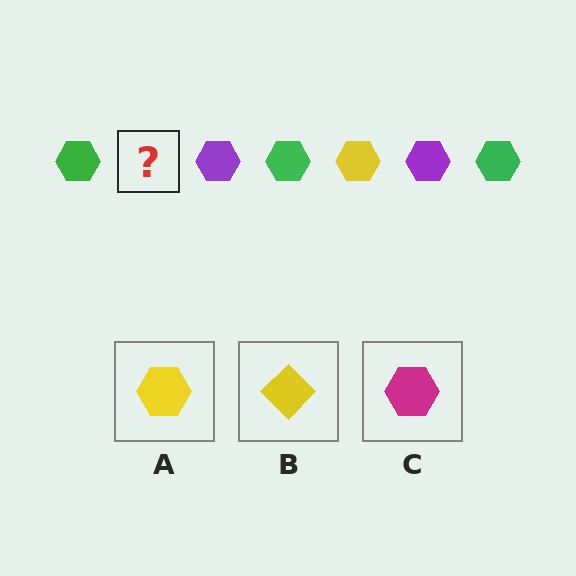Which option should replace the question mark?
Option A.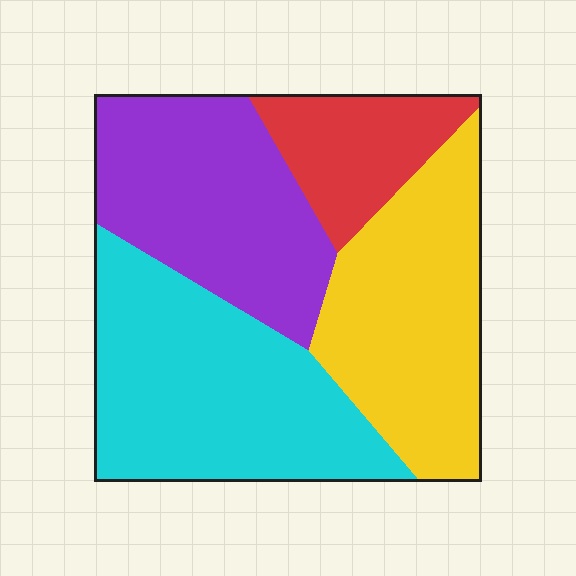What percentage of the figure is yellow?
Yellow covers about 30% of the figure.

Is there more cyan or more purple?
Cyan.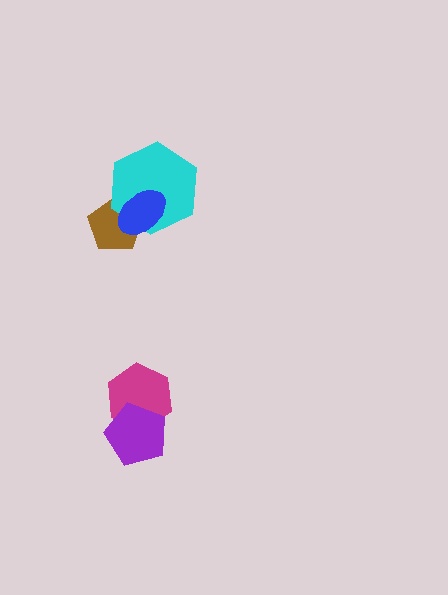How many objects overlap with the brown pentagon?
2 objects overlap with the brown pentagon.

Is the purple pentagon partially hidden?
No, no other shape covers it.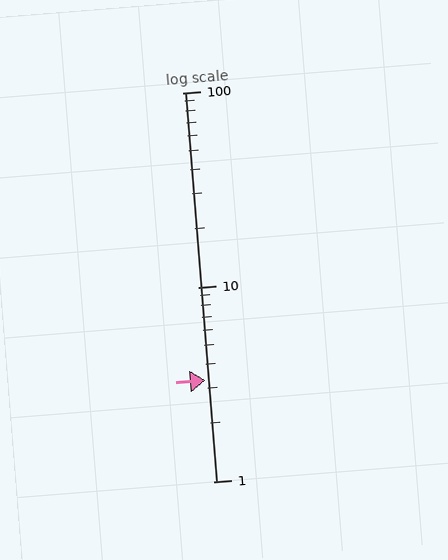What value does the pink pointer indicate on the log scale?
The pointer indicates approximately 3.3.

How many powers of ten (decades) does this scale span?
The scale spans 2 decades, from 1 to 100.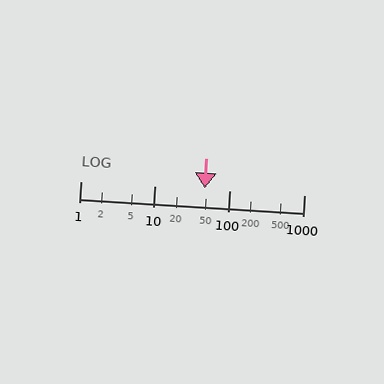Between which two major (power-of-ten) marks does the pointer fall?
The pointer is between 10 and 100.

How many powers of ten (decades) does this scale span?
The scale spans 3 decades, from 1 to 1000.